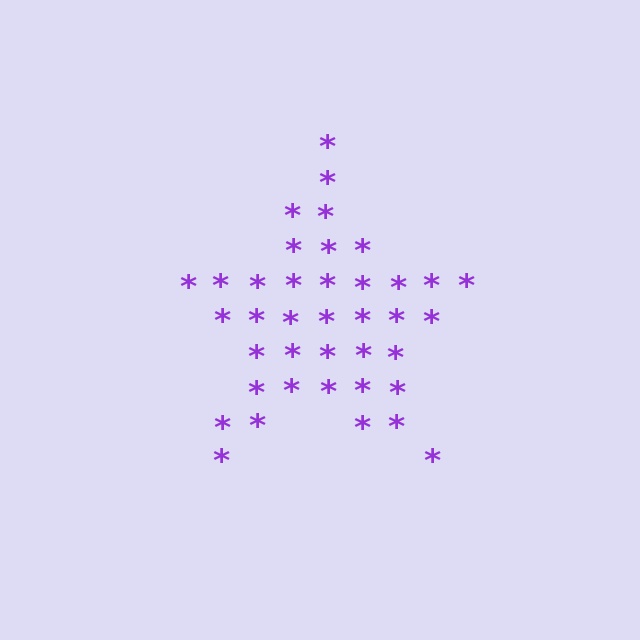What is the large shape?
The large shape is a star.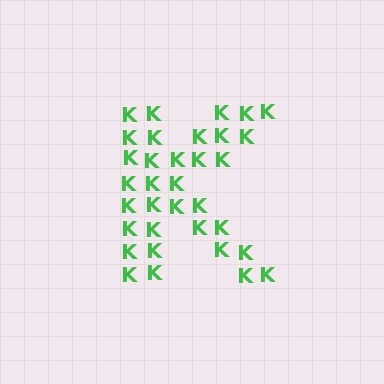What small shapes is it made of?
It is made of small letter K's.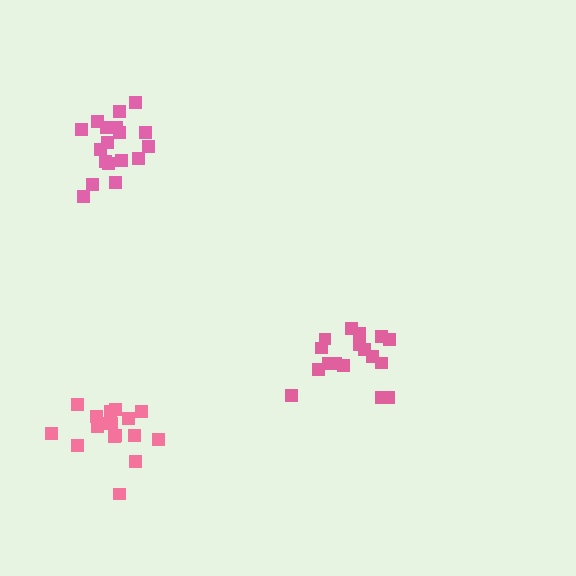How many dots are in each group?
Group 1: 17 dots, Group 2: 18 dots, Group 3: 17 dots (52 total).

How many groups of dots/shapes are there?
There are 3 groups.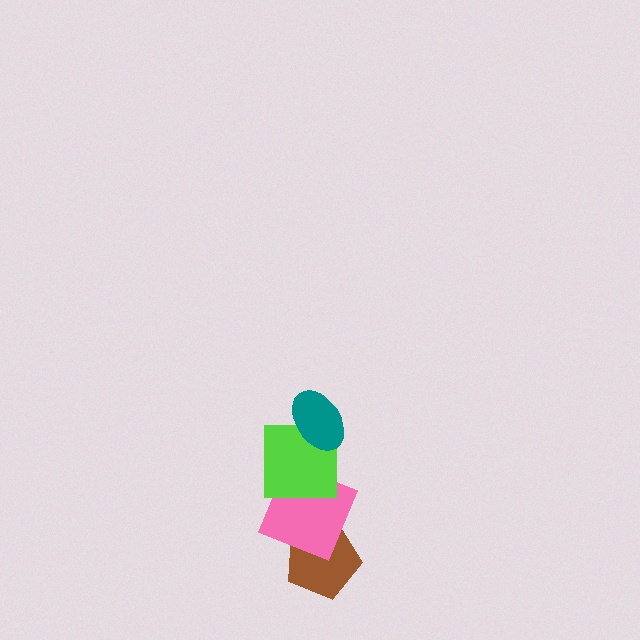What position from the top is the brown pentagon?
The brown pentagon is 4th from the top.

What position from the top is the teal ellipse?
The teal ellipse is 1st from the top.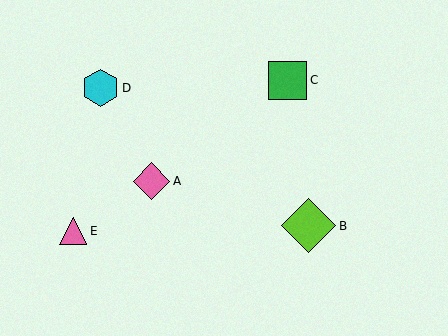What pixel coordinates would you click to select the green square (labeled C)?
Click at (288, 80) to select the green square C.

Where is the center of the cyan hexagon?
The center of the cyan hexagon is at (101, 88).